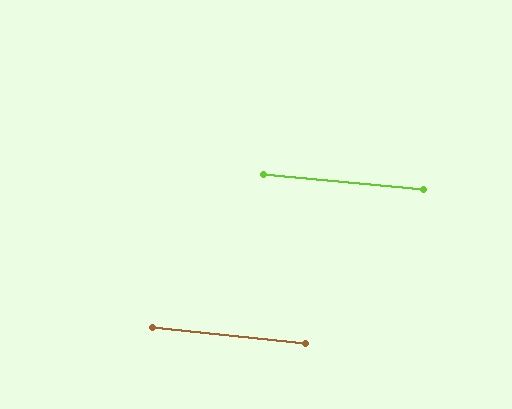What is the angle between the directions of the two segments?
Approximately 1 degree.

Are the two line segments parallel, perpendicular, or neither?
Parallel — their directions differ by only 0.8°.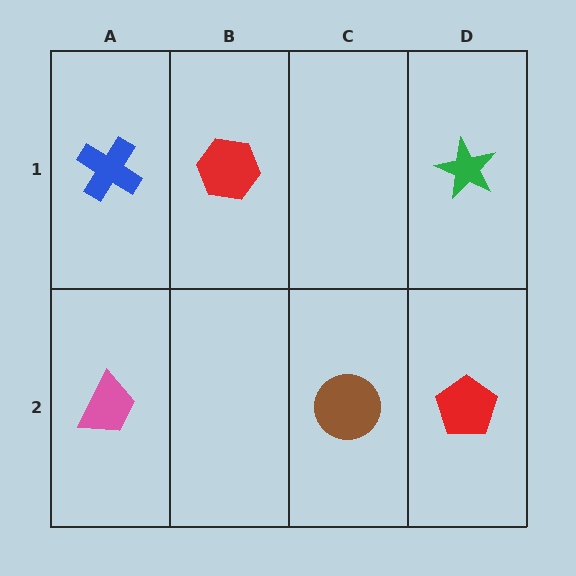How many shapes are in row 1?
3 shapes.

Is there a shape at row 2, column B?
No, that cell is empty.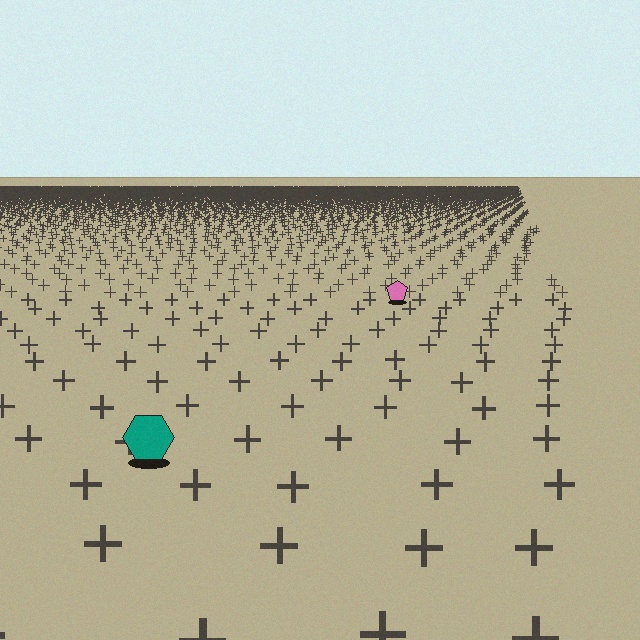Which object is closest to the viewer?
The teal hexagon is closest. The texture marks near it are larger and more spread out.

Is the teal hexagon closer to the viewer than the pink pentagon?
Yes. The teal hexagon is closer — you can tell from the texture gradient: the ground texture is coarser near it.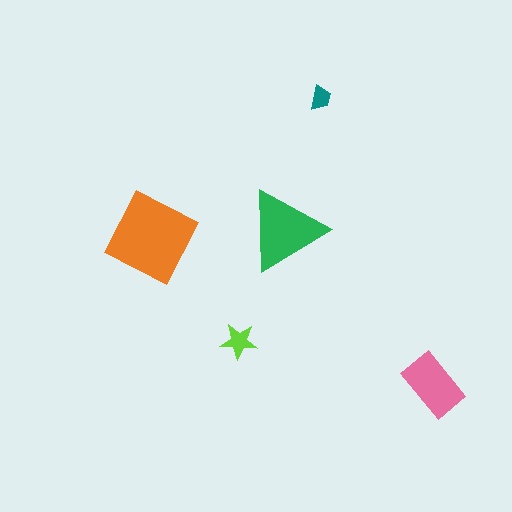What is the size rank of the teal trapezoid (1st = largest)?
5th.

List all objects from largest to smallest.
The orange diamond, the green triangle, the pink rectangle, the lime star, the teal trapezoid.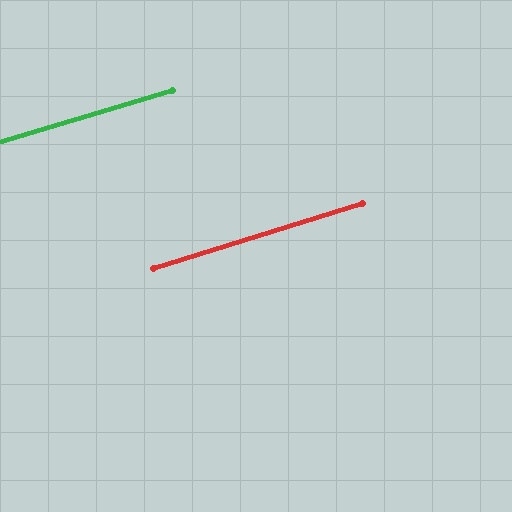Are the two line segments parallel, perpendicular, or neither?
Parallel — their directions differ by only 0.5°.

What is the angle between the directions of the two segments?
Approximately 1 degree.